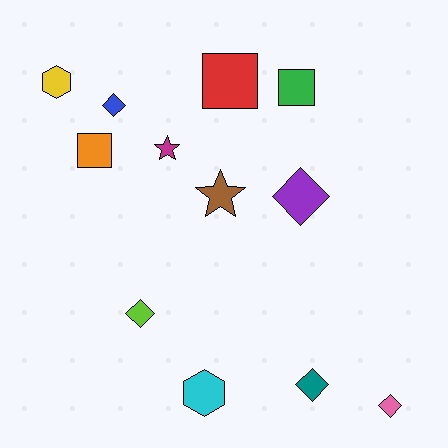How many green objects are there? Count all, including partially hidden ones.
There is 1 green object.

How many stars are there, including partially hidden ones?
There are 2 stars.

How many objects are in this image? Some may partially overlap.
There are 12 objects.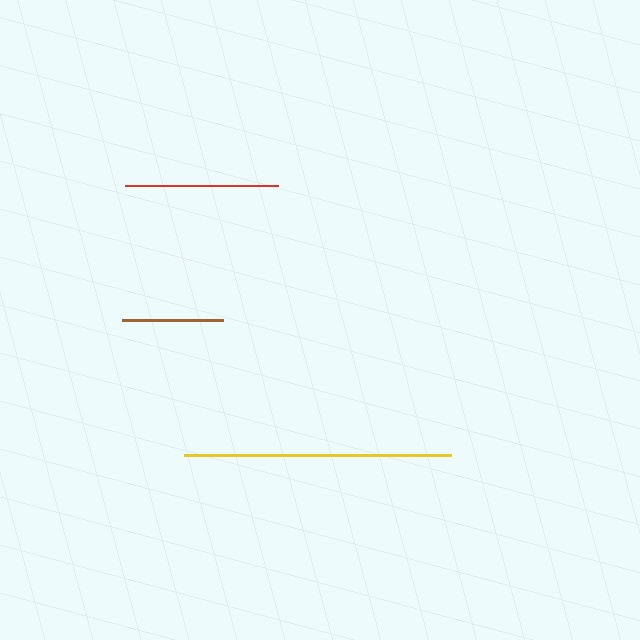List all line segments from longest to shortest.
From longest to shortest: yellow, red, brown.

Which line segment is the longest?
The yellow line is the longest at approximately 267 pixels.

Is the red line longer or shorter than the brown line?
The red line is longer than the brown line.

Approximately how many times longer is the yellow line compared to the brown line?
The yellow line is approximately 2.6 times the length of the brown line.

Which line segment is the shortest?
The brown line is the shortest at approximately 101 pixels.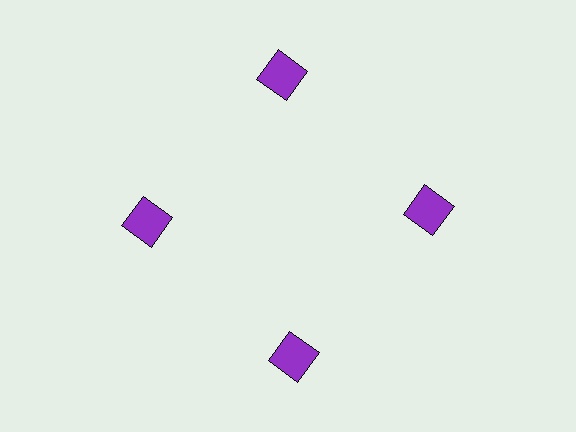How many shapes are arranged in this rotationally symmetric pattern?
There are 4 shapes, arranged in 4 groups of 1.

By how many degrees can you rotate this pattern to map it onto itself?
The pattern maps onto itself every 90 degrees of rotation.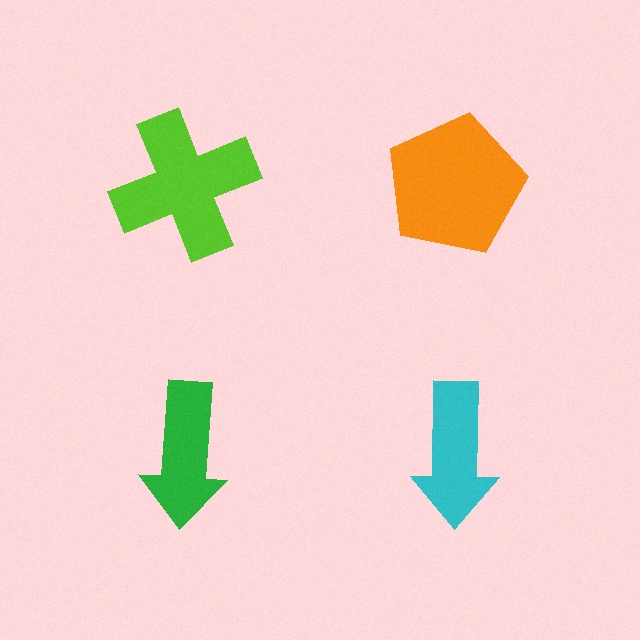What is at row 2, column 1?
A green arrow.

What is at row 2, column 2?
A cyan arrow.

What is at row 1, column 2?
An orange pentagon.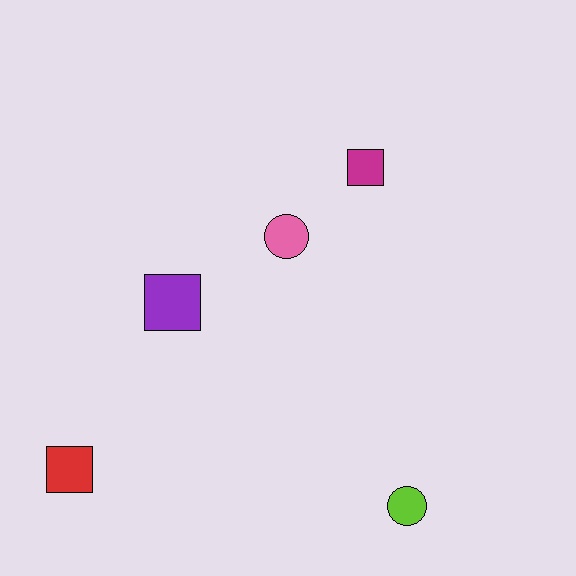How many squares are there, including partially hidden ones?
There are 3 squares.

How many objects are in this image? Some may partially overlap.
There are 5 objects.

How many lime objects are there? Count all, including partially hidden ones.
There is 1 lime object.